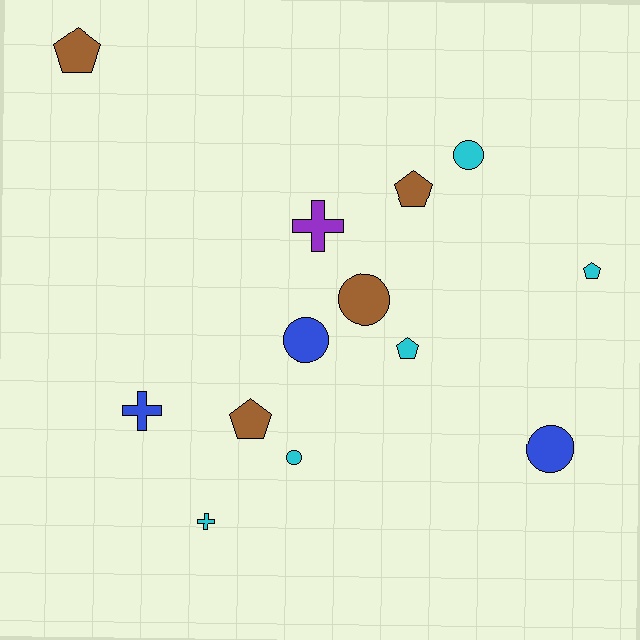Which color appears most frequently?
Cyan, with 5 objects.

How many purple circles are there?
There are no purple circles.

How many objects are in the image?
There are 13 objects.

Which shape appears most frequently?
Pentagon, with 5 objects.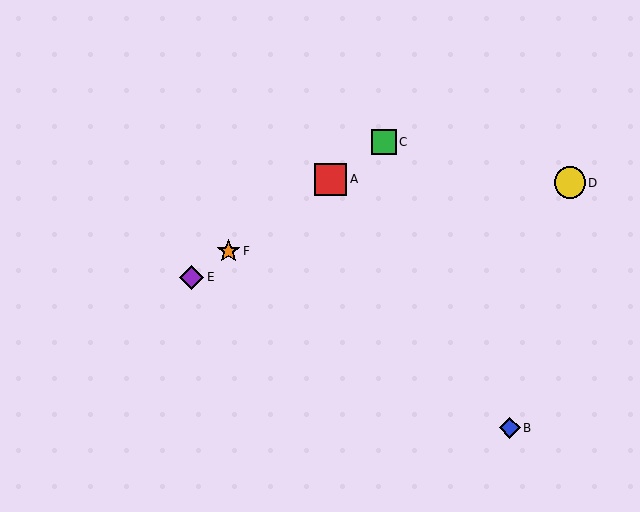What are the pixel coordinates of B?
Object B is at (510, 428).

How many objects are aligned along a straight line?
4 objects (A, C, E, F) are aligned along a straight line.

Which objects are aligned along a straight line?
Objects A, C, E, F are aligned along a straight line.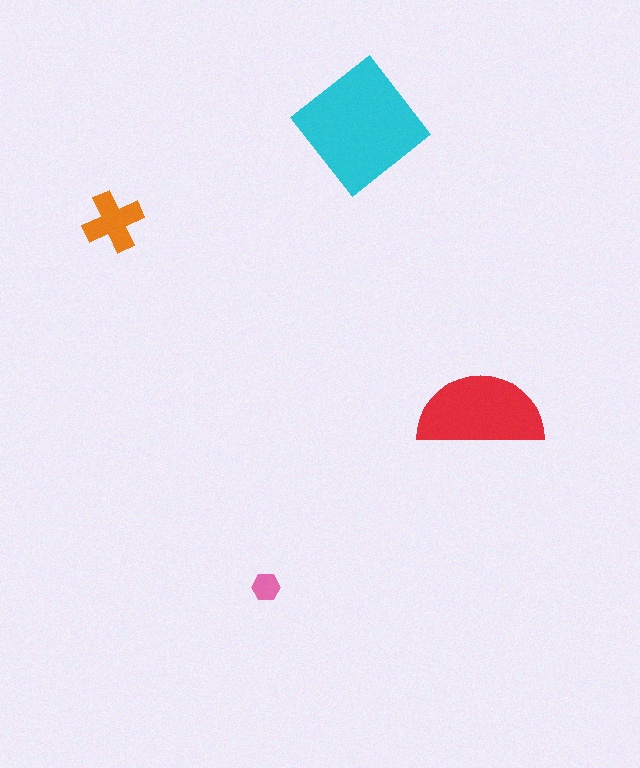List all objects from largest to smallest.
The cyan diamond, the red semicircle, the orange cross, the pink hexagon.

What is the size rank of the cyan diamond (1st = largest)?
1st.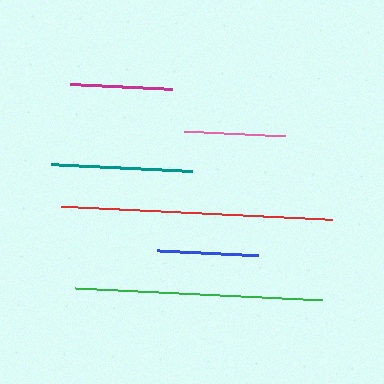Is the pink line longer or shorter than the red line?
The red line is longer than the pink line.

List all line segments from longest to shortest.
From longest to shortest: red, green, teal, magenta, blue, pink.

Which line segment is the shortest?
The pink line is the shortest at approximately 101 pixels.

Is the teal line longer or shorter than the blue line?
The teal line is longer than the blue line.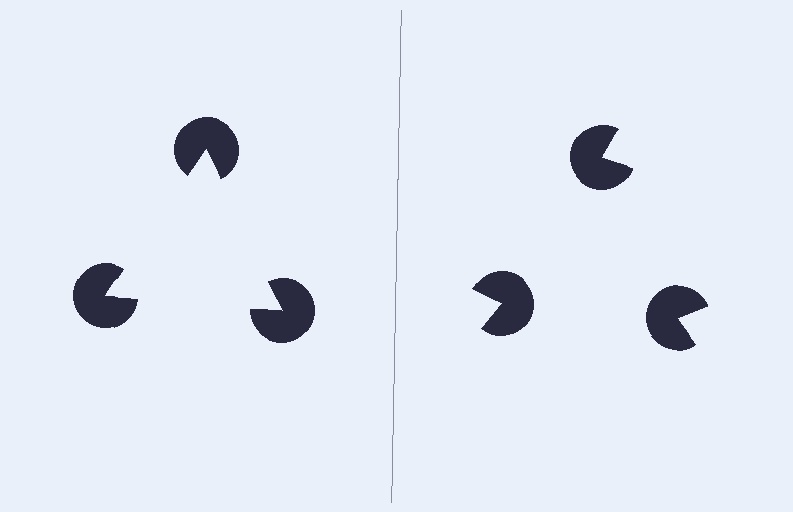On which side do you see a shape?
An illusory triangle appears on the left side. On the right side the wedge cuts are rotated, so no coherent shape forms.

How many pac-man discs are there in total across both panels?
6 — 3 on each side.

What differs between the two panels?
The pac-man discs are positioned identically on both sides; only the wedge orientations differ. On the left they align to a triangle; on the right they are misaligned.